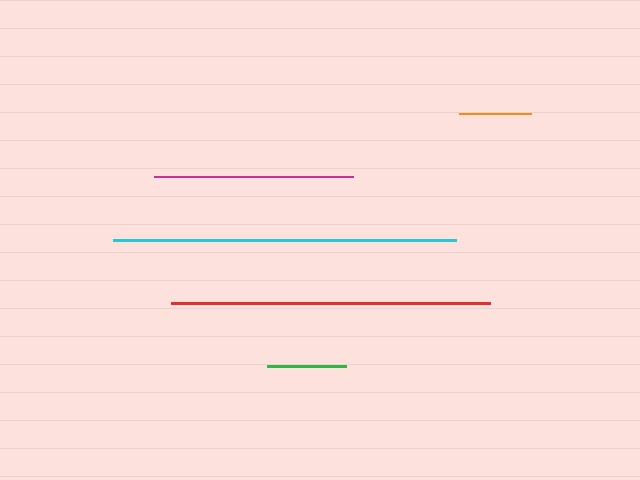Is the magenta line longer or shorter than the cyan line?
The cyan line is longer than the magenta line.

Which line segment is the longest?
The cyan line is the longest at approximately 343 pixels.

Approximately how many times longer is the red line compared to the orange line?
The red line is approximately 4.5 times the length of the orange line.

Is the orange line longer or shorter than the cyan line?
The cyan line is longer than the orange line.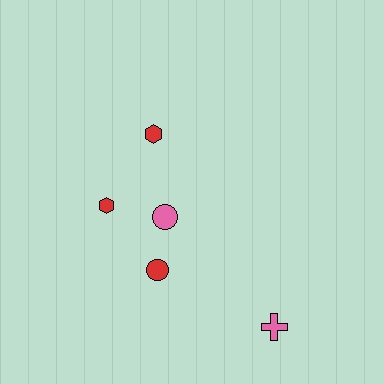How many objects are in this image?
There are 5 objects.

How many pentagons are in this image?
There are no pentagons.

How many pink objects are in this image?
There are 2 pink objects.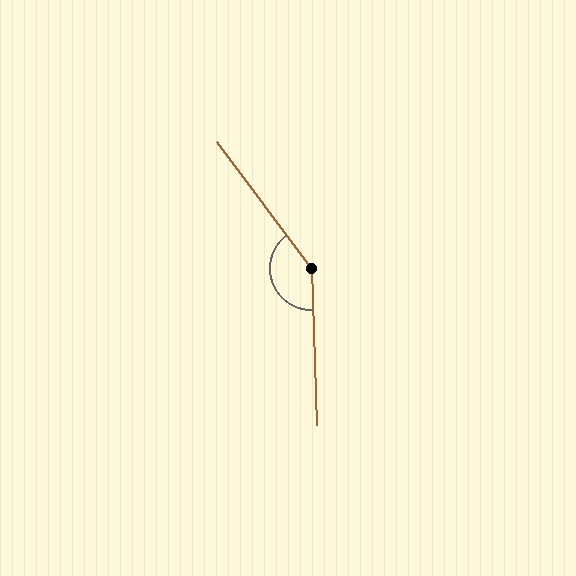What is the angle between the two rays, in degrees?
Approximately 145 degrees.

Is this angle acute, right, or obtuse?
It is obtuse.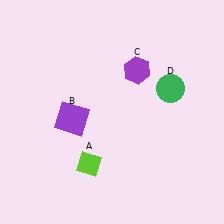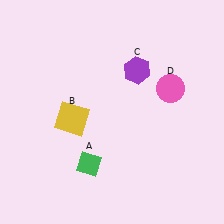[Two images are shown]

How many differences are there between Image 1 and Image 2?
There are 3 differences between the two images.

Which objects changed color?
A changed from lime to green. B changed from purple to yellow. D changed from green to pink.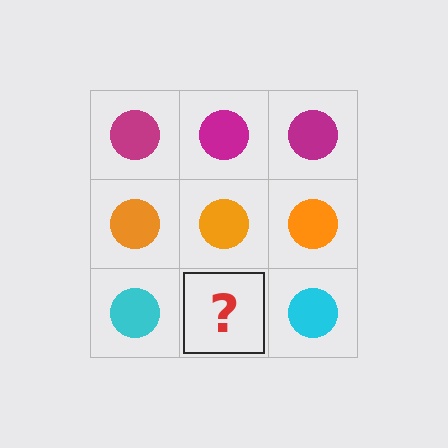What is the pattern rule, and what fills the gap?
The rule is that each row has a consistent color. The gap should be filled with a cyan circle.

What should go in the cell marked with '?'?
The missing cell should contain a cyan circle.